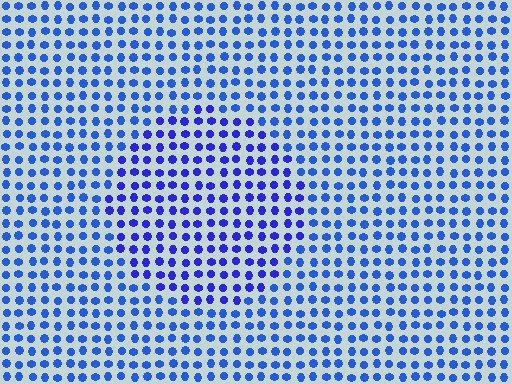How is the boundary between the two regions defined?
The boundary is defined purely by a slight shift in hue (about 21 degrees). Spacing, size, and orientation are identical on both sides.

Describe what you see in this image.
The image is filled with small blue elements in a uniform arrangement. A circle-shaped region is visible where the elements are tinted to a slightly different hue, forming a subtle color boundary.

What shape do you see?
I see a circle.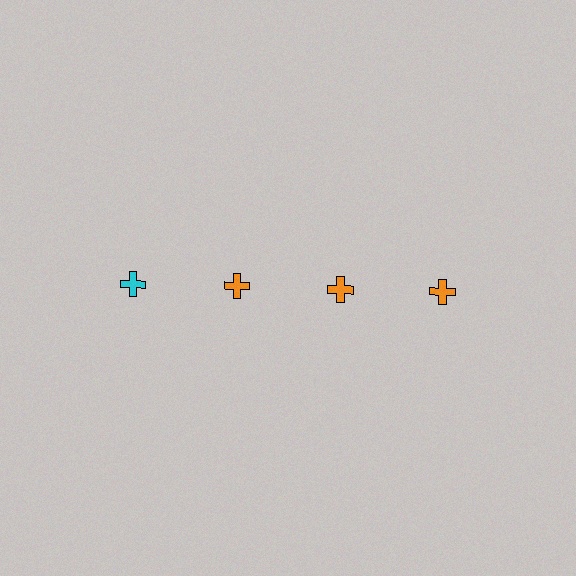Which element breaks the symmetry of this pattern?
The cyan cross in the top row, leftmost column breaks the symmetry. All other shapes are orange crosses.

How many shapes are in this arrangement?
There are 4 shapes arranged in a grid pattern.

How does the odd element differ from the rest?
It has a different color: cyan instead of orange.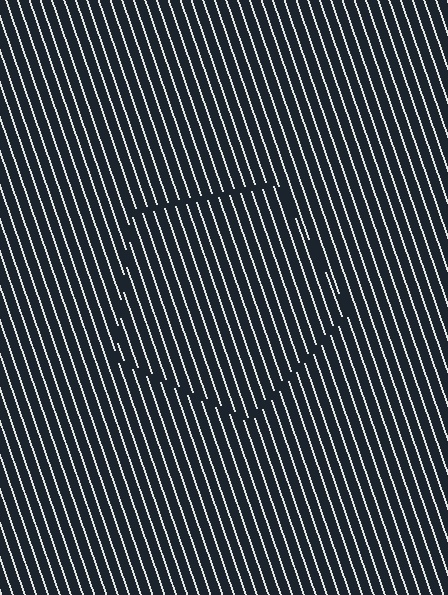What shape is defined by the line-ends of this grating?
An illusory pentagon. The interior of the shape contains the same grating, shifted by half a period — the contour is defined by the phase discontinuity where line-ends from the inner and outer gratings abut.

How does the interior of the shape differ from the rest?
The interior of the shape contains the same grating, shifted by half a period — the contour is defined by the phase discontinuity where line-ends from the inner and outer gratings abut.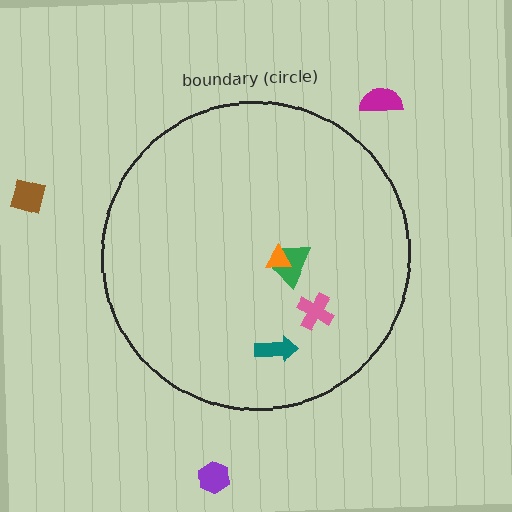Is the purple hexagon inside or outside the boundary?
Outside.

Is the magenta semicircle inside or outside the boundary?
Outside.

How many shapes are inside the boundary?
4 inside, 3 outside.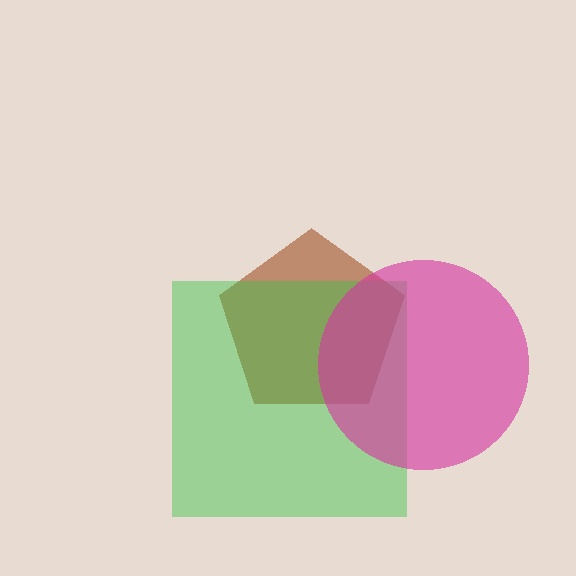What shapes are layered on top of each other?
The layered shapes are: a brown pentagon, a green square, a magenta circle.